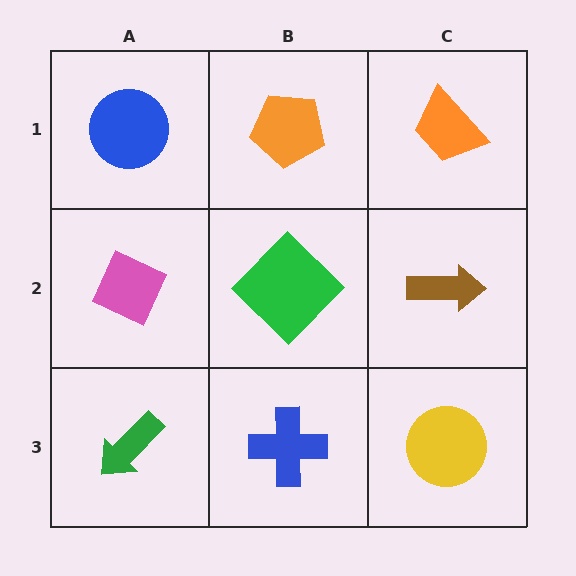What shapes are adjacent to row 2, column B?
An orange pentagon (row 1, column B), a blue cross (row 3, column B), a pink diamond (row 2, column A), a brown arrow (row 2, column C).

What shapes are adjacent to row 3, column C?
A brown arrow (row 2, column C), a blue cross (row 3, column B).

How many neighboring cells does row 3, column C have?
2.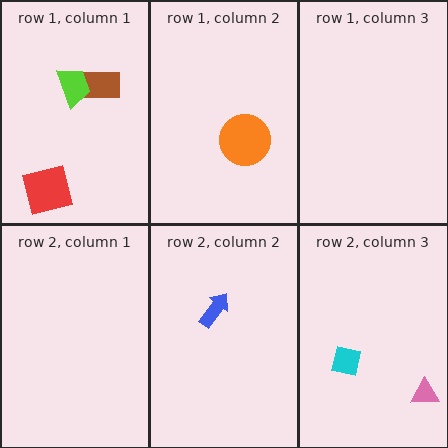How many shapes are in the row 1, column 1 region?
3.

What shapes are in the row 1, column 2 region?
The orange circle.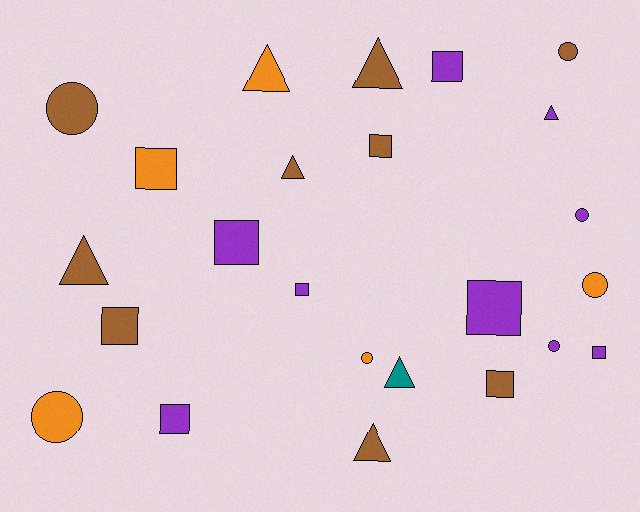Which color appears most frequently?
Brown, with 9 objects.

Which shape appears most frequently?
Square, with 10 objects.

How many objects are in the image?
There are 24 objects.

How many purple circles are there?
There are 2 purple circles.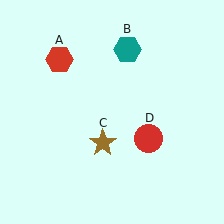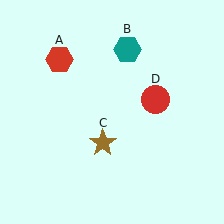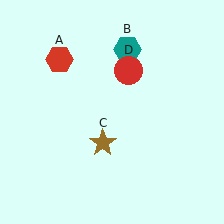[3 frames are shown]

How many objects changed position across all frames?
1 object changed position: red circle (object D).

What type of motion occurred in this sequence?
The red circle (object D) rotated counterclockwise around the center of the scene.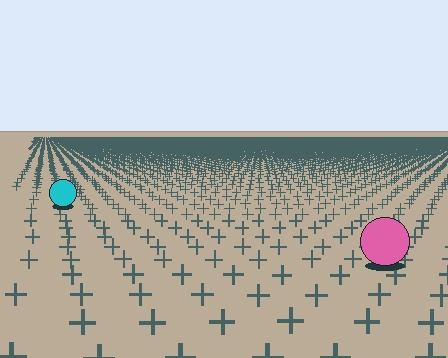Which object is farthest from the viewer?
The cyan circle is farthest from the viewer. It appears smaller and the ground texture around it is denser.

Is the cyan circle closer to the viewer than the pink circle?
No. The pink circle is closer — you can tell from the texture gradient: the ground texture is coarser near it.